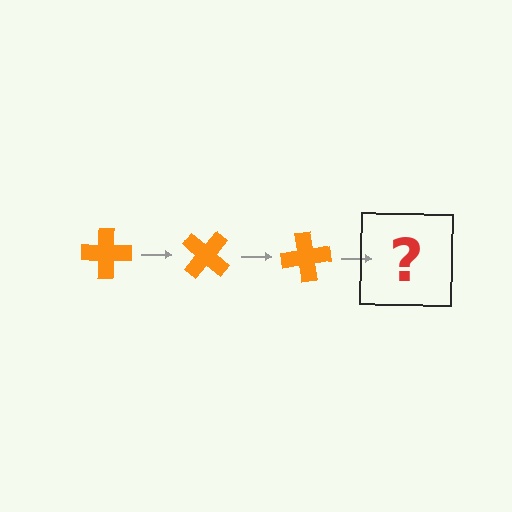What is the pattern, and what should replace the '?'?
The pattern is that the cross rotates 40 degrees each step. The '?' should be an orange cross rotated 120 degrees.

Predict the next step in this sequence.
The next step is an orange cross rotated 120 degrees.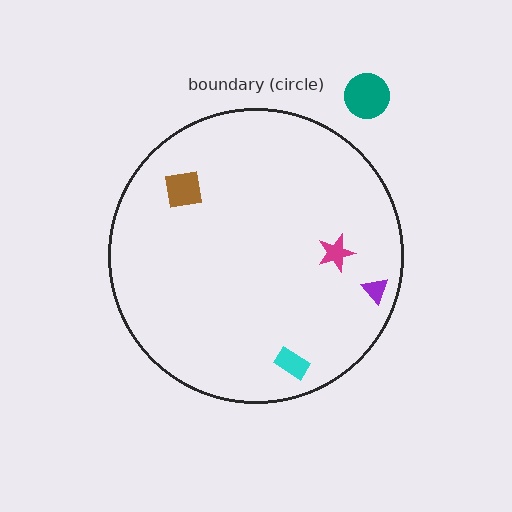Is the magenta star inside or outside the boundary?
Inside.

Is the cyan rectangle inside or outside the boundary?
Inside.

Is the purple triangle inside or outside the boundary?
Inside.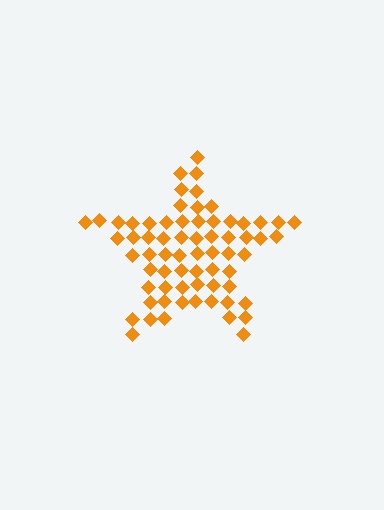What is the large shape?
The large shape is a star.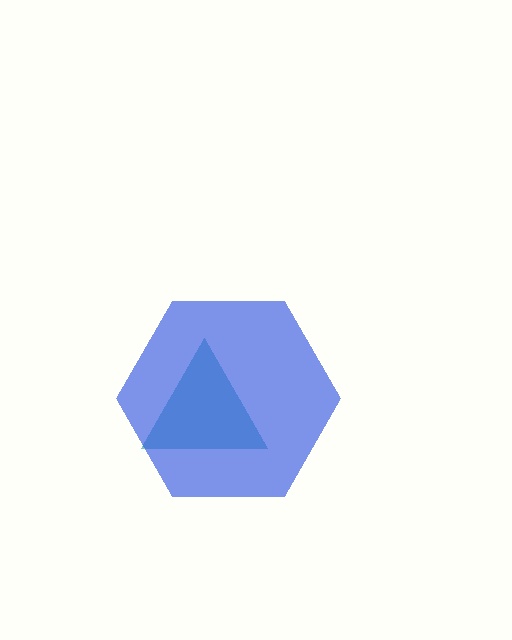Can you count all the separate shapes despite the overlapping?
Yes, there are 2 separate shapes.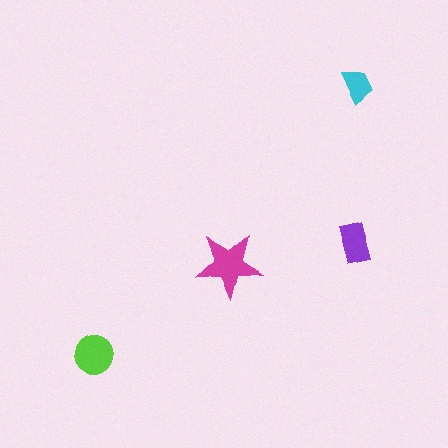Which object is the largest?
The magenta star.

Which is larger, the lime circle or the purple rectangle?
The lime circle.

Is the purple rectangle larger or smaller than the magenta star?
Smaller.